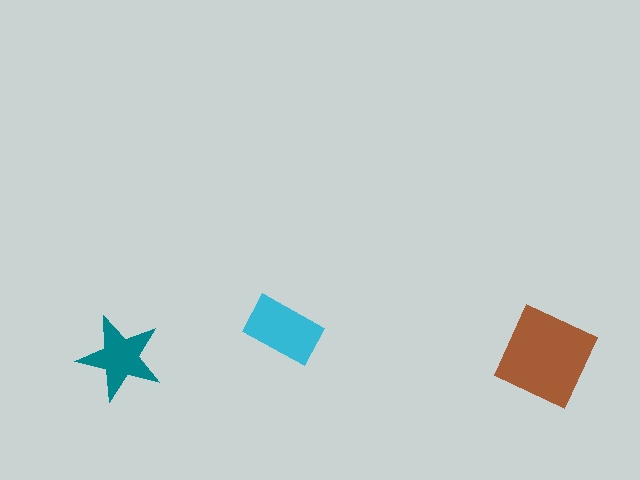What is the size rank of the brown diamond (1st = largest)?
1st.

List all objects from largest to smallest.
The brown diamond, the cyan rectangle, the teal star.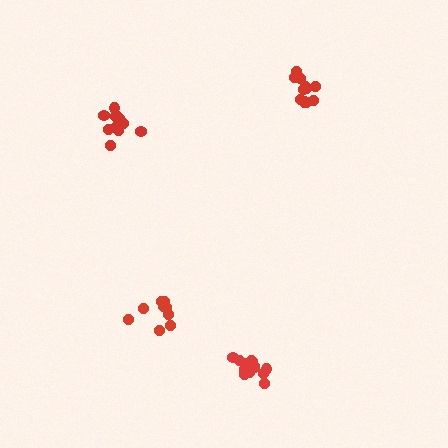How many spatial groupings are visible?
There are 4 spatial groupings.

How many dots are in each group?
Group 1: 11 dots, Group 2: 11 dots, Group 3: 11 dots, Group 4: 15 dots (48 total).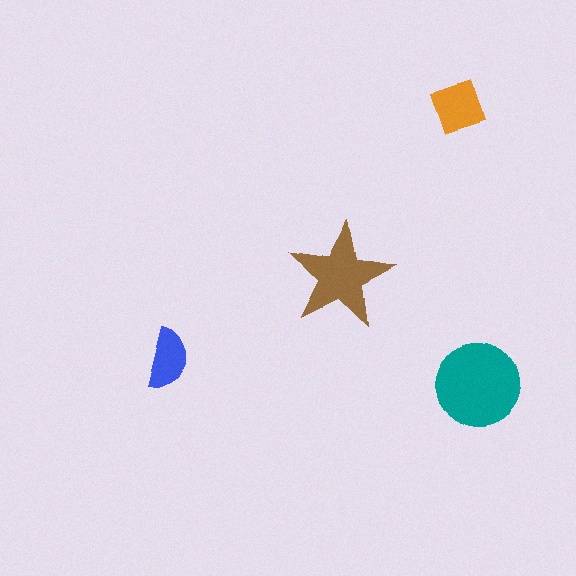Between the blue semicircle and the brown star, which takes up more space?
The brown star.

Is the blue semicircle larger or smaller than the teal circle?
Smaller.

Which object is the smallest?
The blue semicircle.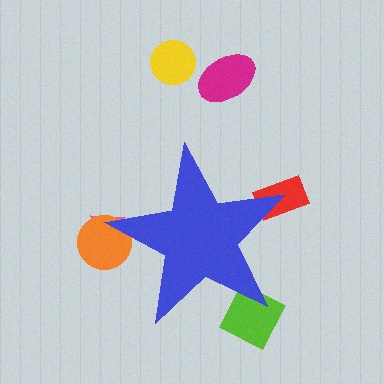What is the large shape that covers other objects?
A blue star.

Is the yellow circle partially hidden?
No, the yellow circle is fully visible.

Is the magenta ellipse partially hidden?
No, the magenta ellipse is fully visible.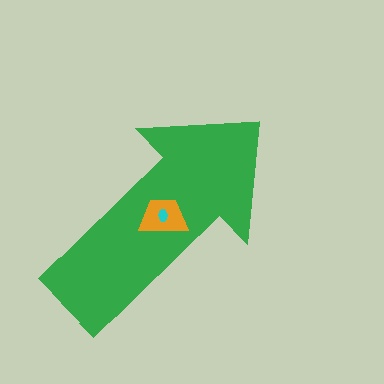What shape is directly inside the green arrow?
The orange trapezoid.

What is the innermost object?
The cyan ellipse.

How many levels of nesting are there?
3.